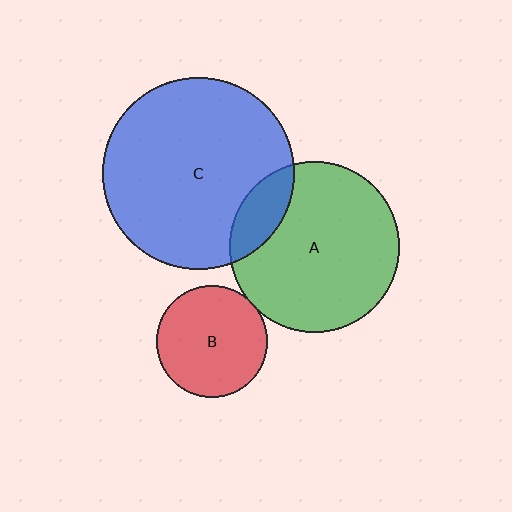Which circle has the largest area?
Circle C (blue).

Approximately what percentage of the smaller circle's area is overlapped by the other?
Approximately 15%.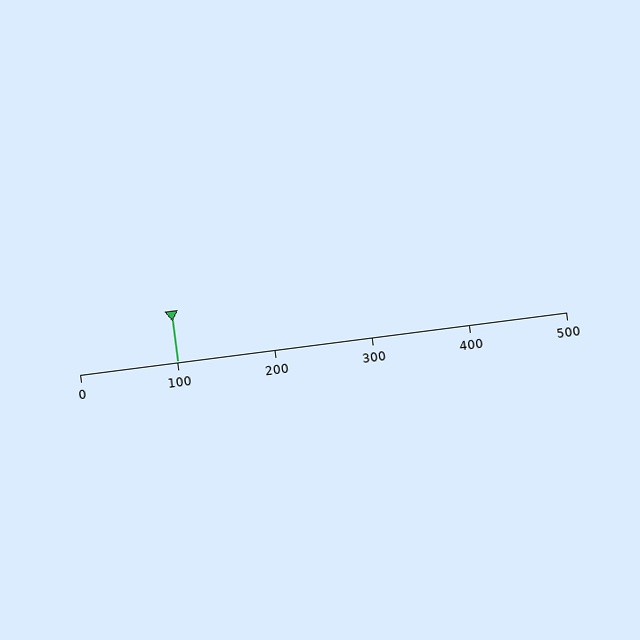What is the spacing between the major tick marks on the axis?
The major ticks are spaced 100 apart.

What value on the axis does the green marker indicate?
The marker indicates approximately 100.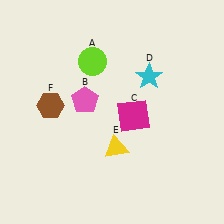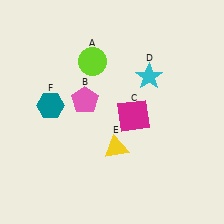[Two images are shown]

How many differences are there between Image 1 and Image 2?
There is 1 difference between the two images.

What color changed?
The hexagon (F) changed from brown in Image 1 to teal in Image 2.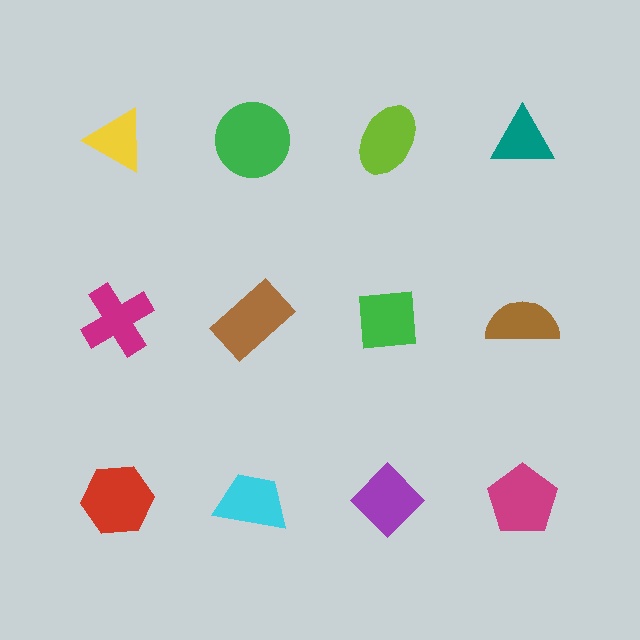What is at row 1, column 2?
A green circle.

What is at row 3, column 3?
A purple diamond.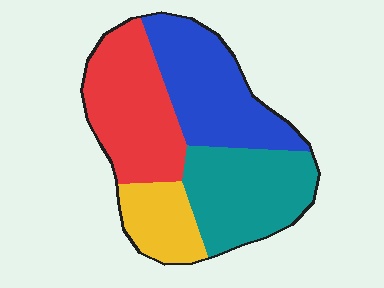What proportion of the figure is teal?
Teal takes up about one quarter (1/4) of the figure.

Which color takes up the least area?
Yellow, at roughly 15%.